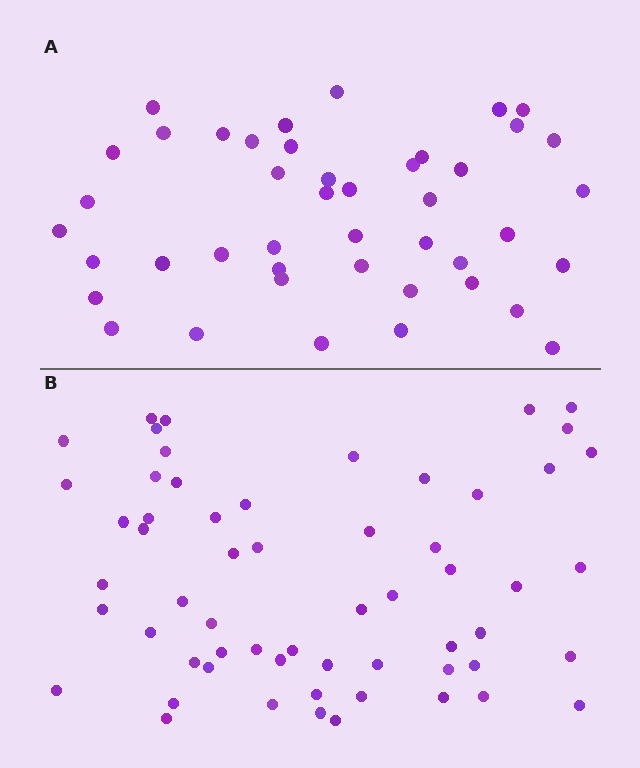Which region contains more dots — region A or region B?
Region B (the bottom region) has more dots.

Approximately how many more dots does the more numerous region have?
Region B has approximately 15 more dots than region A.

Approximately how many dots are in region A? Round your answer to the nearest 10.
About 40 dots. (The exact count is 44, which rounds to 40.)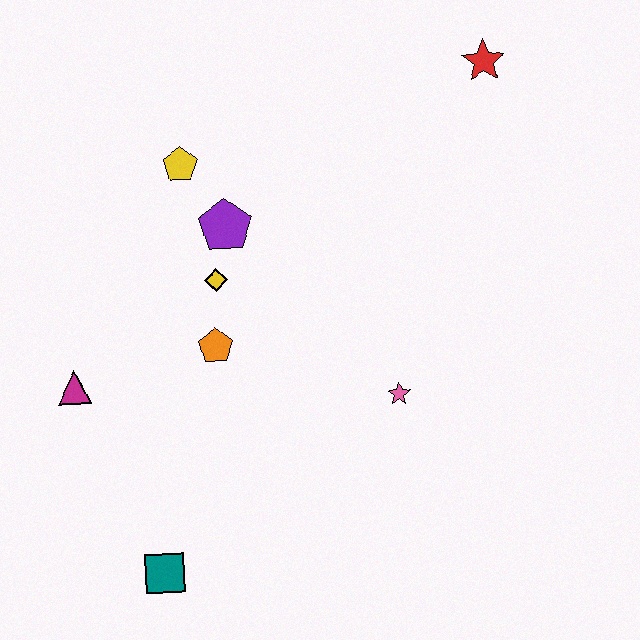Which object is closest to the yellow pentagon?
The purple pentagon is closest to the yellow pentagon.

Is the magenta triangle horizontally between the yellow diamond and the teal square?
No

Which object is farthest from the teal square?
The red star is farthest from the teal square.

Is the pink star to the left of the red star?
Yes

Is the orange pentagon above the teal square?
Yes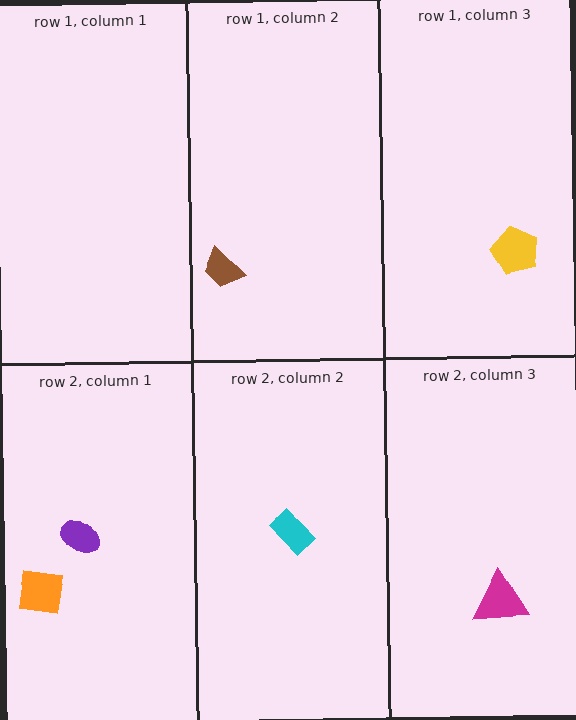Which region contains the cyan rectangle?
The row 2, column 2 region.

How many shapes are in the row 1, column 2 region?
1.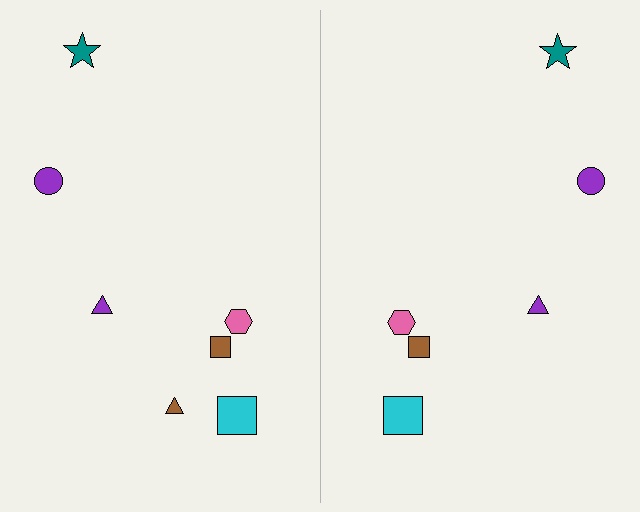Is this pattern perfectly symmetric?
No, the pattern is not perfectly symmetric. A brown triangle is missing from the right side.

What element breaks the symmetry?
A brown triangle is missing from the right side.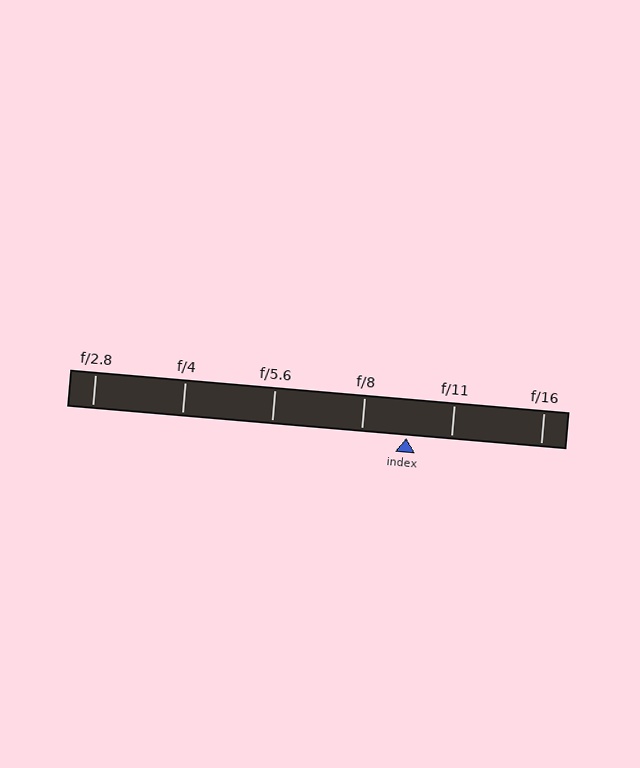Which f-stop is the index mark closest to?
The index mark is closest to f/11.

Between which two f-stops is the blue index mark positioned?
The index mark is between f/8 and f/11.